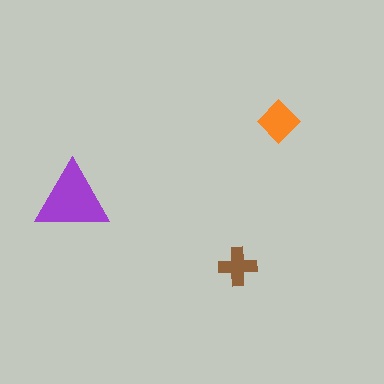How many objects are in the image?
There are 3 objects in the image.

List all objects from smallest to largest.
The brown cross, the orange diamond, the purple triangle.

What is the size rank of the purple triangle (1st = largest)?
1st.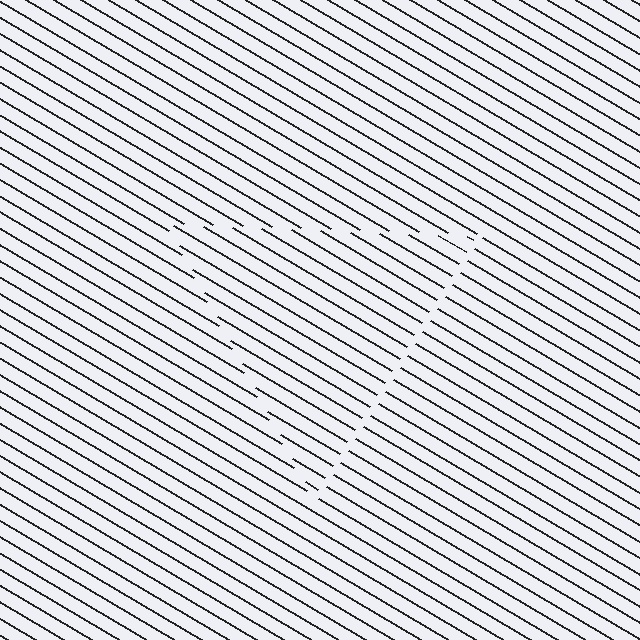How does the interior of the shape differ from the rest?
The interior of the shape contains the same grating, shifted by half a period — the contour is defined by the phase discontinuity where line-ends from the inner and outer gratings abut.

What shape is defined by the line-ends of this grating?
An illusory triangle. The interior of the shape contains the same grating, shifted by half a period — the contour is defined by the phase discontinuity where line-ends from the inner and outer gratings abut.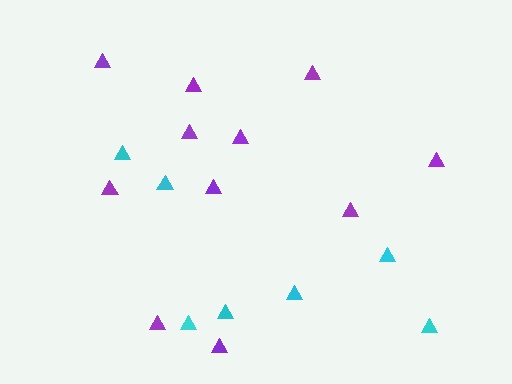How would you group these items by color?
There are 2 groups: one group of purple triangles (11) and one group of cyan triangles (7).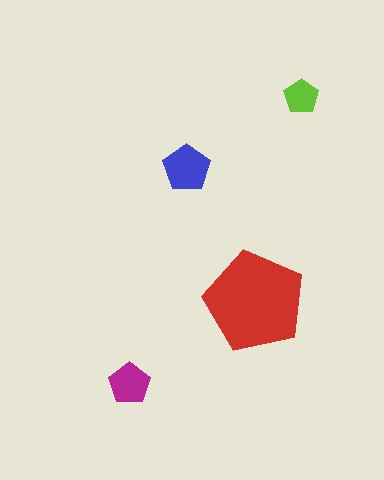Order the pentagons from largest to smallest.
the red one, the blue one, the magenta one, the lime one.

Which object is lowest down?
The magenta pentagon is bottommost.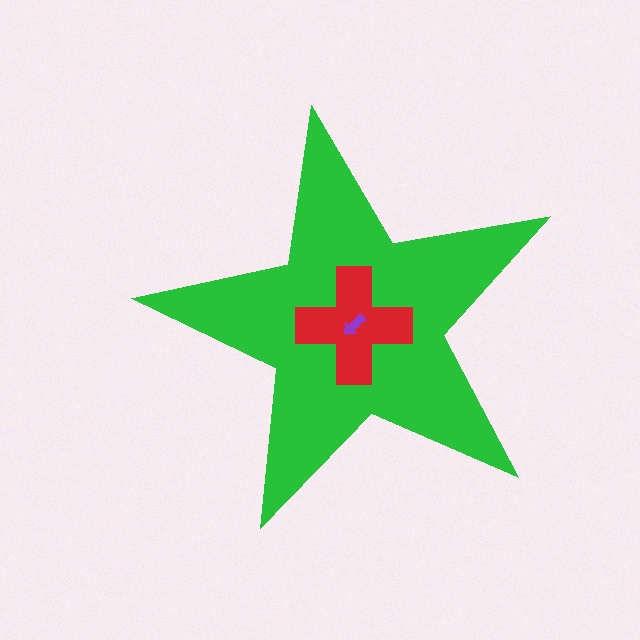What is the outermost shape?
The green star.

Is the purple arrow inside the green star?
Yes.